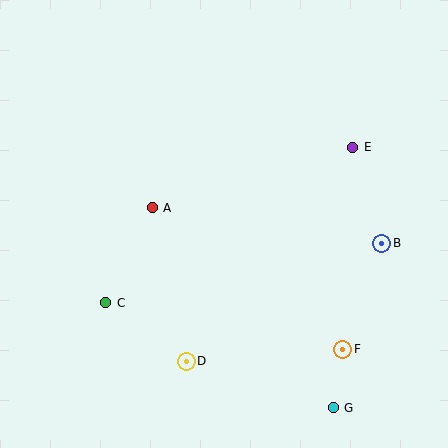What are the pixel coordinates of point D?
Point D is at (186, 361).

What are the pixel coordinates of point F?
Point F is at (343, 349).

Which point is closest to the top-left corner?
Point A is closest to the top-left corner.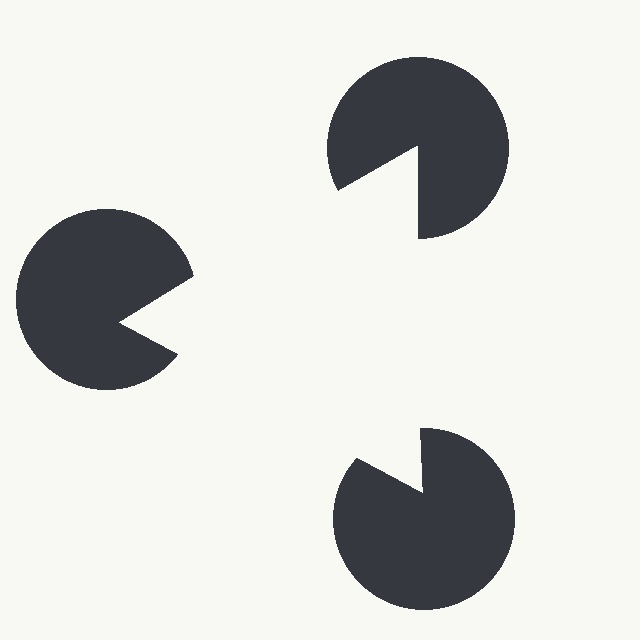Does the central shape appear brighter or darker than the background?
It typically appears slightly brighter than the background, even though no actual brightness change is drawn.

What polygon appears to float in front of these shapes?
An illusory triangle — its edges are inferred from the aligned wedge cuts in the pac-man discs, not physically drawn.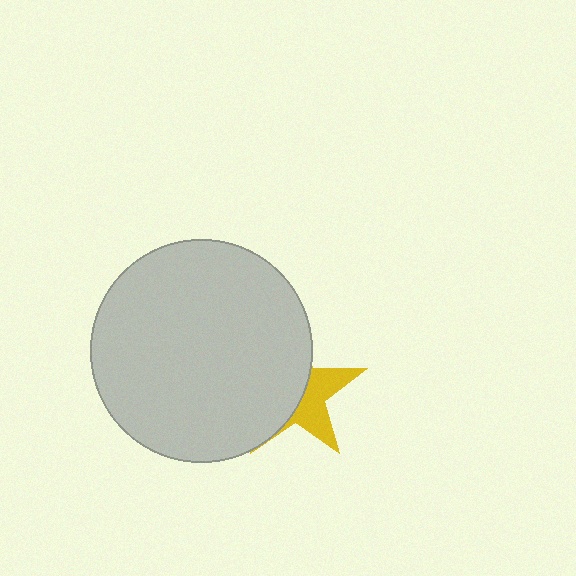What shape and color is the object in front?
The object in front is a light gray circle.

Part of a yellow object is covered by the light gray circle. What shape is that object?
It is a star.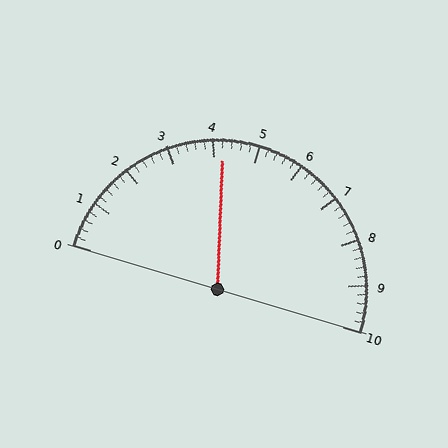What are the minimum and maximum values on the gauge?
The gauge ranges from 0 to 10.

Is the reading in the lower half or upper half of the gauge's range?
The reading is in the lower half of the range (0 to 10).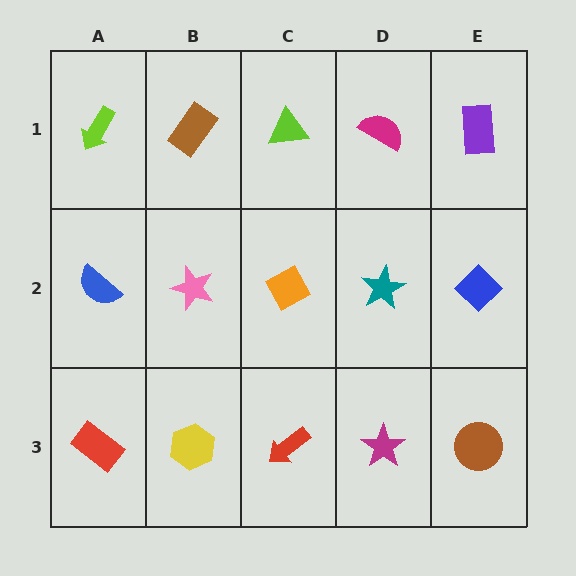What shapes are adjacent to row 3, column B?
A pink star (row 2, column B), a red rectangle (row 3, column A), a red arrow (row 3, column C).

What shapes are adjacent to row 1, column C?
An orange diamond (row 2, column C), a brown rectangle (row 1, column B), a magenta semicircle (row 1, column D).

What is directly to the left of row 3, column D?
A red arrow.